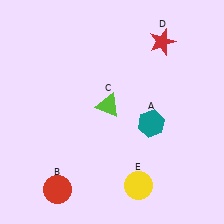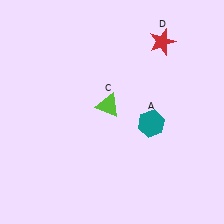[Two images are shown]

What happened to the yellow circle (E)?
The yellow circle (E) was removed in Image 2. It was in the bottom-right area of Image 1.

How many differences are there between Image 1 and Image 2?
There are 2 differences between the two images.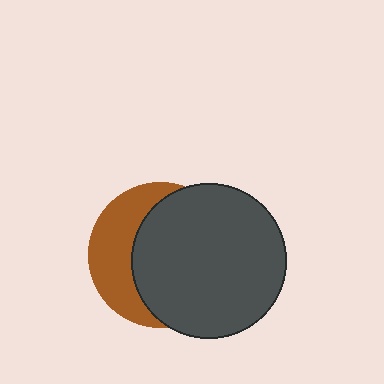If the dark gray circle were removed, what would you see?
You would see the complete brown circle.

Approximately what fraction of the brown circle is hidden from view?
Roughly 64% of the brown circle is hidden behind the dark gray circle.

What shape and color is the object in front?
The object in front is a dark gray circle.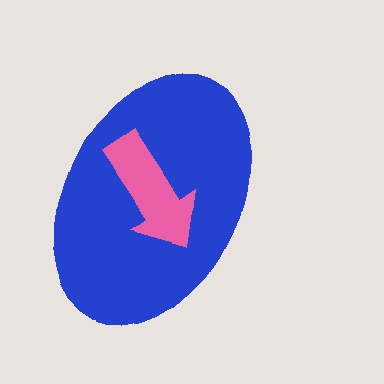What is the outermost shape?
The blue ellipse.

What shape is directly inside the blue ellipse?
The pink arrow.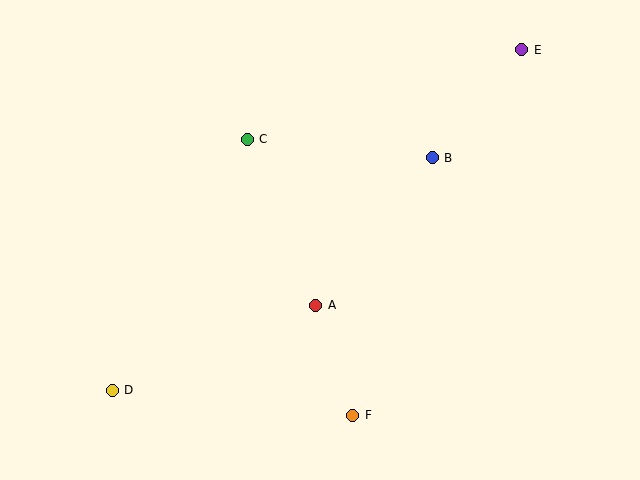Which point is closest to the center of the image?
Point A at (316, 305) is closest to the center.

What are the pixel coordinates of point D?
Point D is at (112, 390).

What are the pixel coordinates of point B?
Point B is at (432, 158).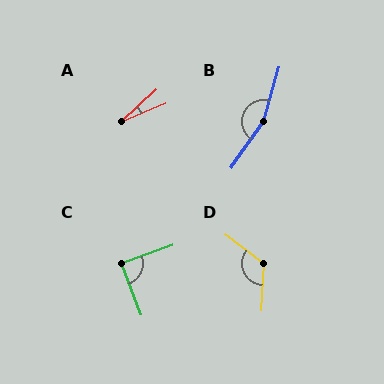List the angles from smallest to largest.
A (19°), C (89°), D (124°), B (162°).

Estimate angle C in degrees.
Approximately 89 degrees.